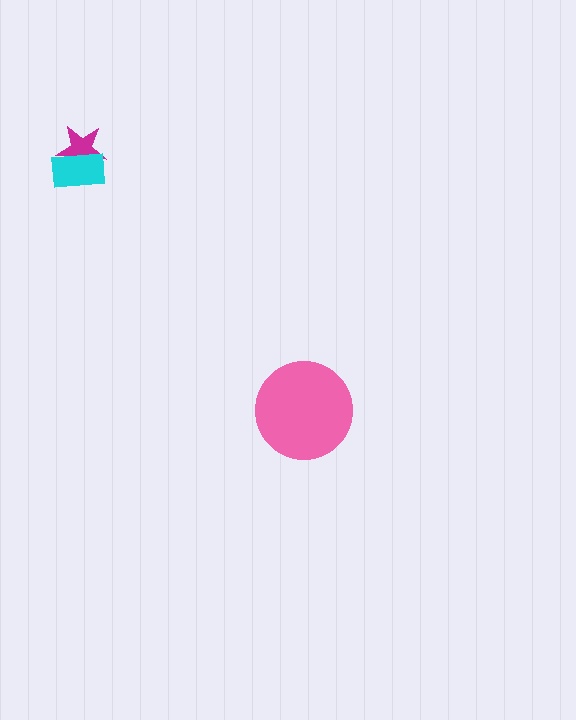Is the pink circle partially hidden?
No, no other shape covers it.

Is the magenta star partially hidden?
Yes, it is partially covered by another shape.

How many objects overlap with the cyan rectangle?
1 object overlaps with the cyan rectangle.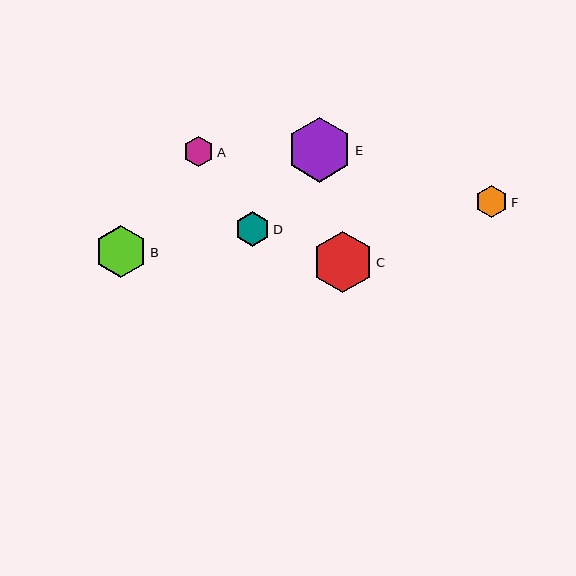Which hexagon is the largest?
Hexagon E is the largest with a size of approximately 65 pixels.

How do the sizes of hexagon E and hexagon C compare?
Hexagon E and hexagon C are approximately the same size.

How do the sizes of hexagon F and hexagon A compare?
Hexagon F and hexagon A are approximately the same size.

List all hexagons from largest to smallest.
From largest to smallest: E, C, B, D, F, A.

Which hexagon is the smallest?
Hexagon A is the smallest with a size of approximately 31 pixels.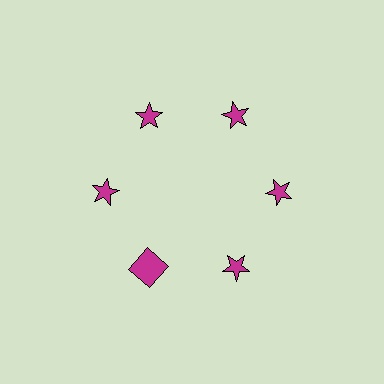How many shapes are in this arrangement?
There are 6 shapes arranged in a ring pattern.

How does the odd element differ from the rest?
It has a different shape: square instead of star.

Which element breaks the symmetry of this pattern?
The magenta square at roughly the 7 o'clock position breaks the symmetry. All other shapes are magenta stars.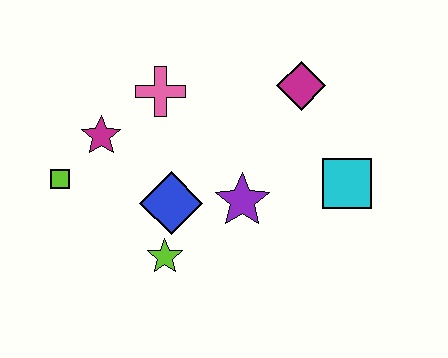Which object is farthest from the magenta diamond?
The lime square is farthest from the magenta diamond.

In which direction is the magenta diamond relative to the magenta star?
The magenta diamond is to the right of the magenta star.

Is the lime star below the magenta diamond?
Yes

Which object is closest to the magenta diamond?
The cyan square is closest to the magenta diamond.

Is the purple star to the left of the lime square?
No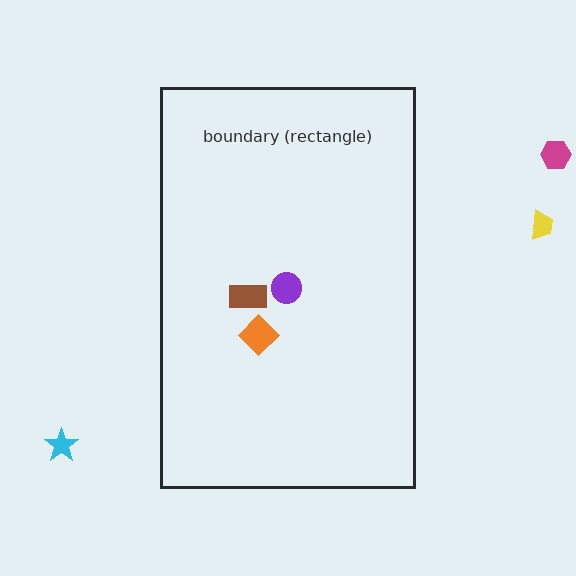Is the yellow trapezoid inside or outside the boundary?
Outside.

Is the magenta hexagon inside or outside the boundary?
Outside.